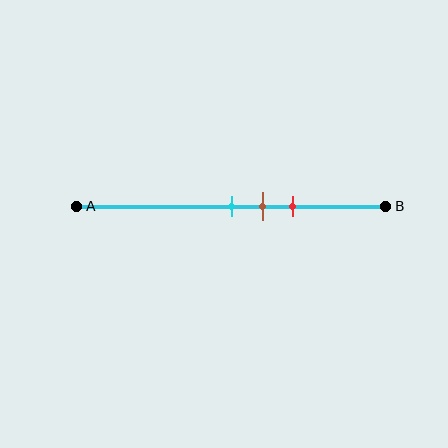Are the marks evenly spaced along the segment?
Yes, the marks are approximately evenly spaced.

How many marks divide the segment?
There are 3 marks dividing the segment.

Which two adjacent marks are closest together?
The cyan and brown marks are the closest adjacent pair.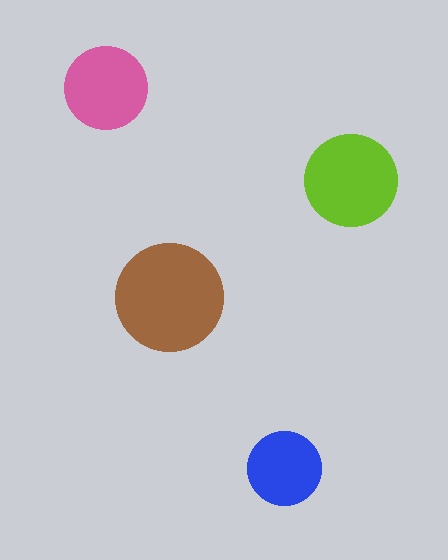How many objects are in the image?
There are 4 objects in the image.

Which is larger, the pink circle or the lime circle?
The lime one.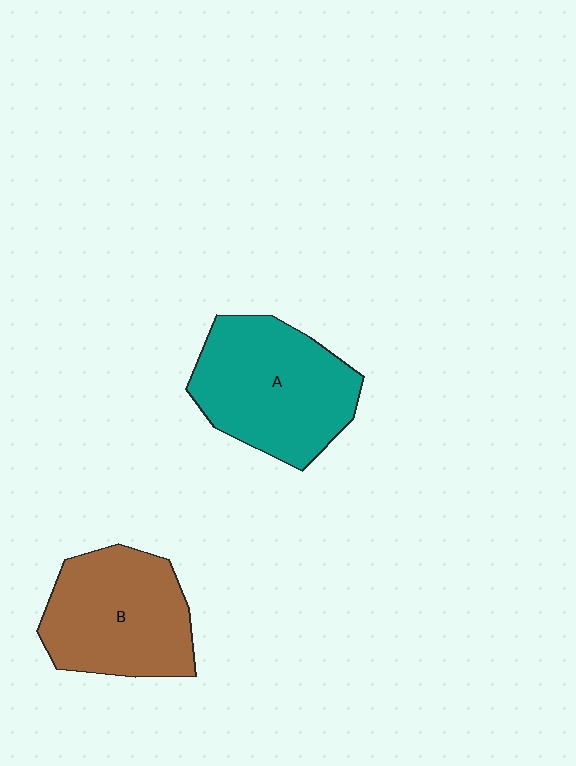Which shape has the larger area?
Shape A (teal).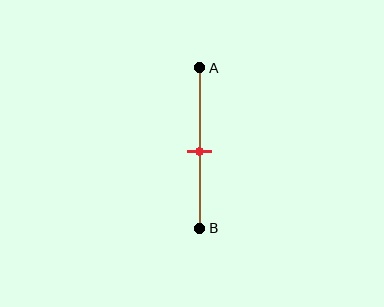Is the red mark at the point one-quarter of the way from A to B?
No, the mark is at about 50% from A, not at the 25% one-quarter point.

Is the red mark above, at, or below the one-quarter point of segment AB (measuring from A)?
The red mark is below the one-quarter point of segment AB.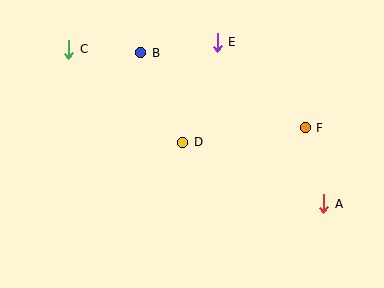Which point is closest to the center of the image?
Point D at (183, 142) is closest to the center.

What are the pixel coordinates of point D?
Point D is at (183, 142).